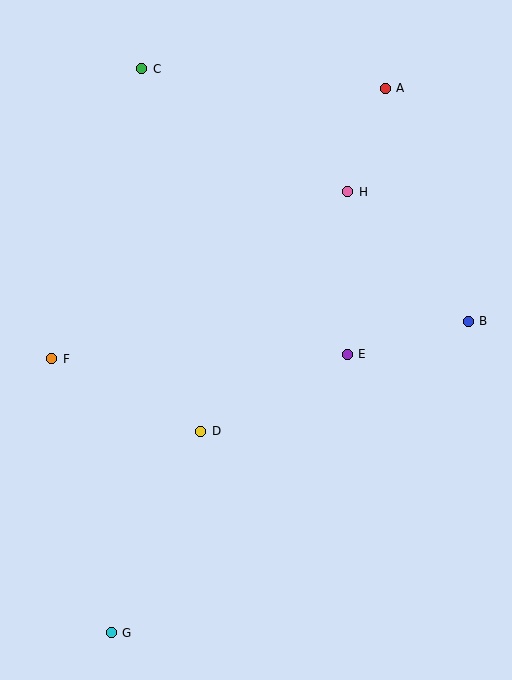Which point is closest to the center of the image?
Point E at (347, 354) is closest to the center.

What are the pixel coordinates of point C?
Point C is at (142, 69).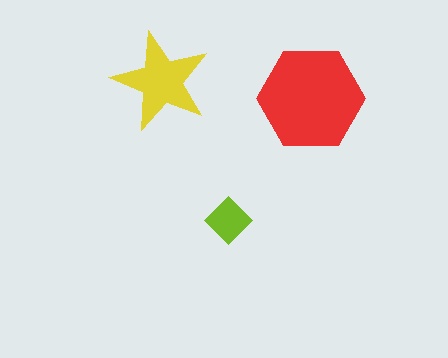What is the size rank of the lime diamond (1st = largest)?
3rd.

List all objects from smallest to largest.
The lime diamond, the yellow star, the red hexagon.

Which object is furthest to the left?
The yellow star is leftmost.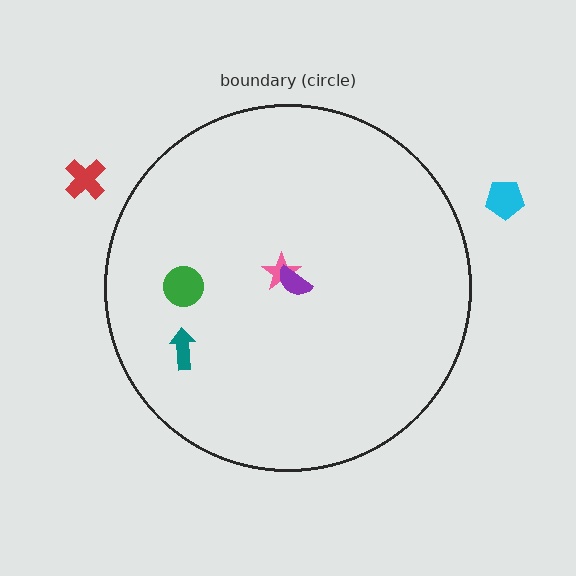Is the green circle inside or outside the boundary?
Inside.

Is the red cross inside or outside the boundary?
Outside.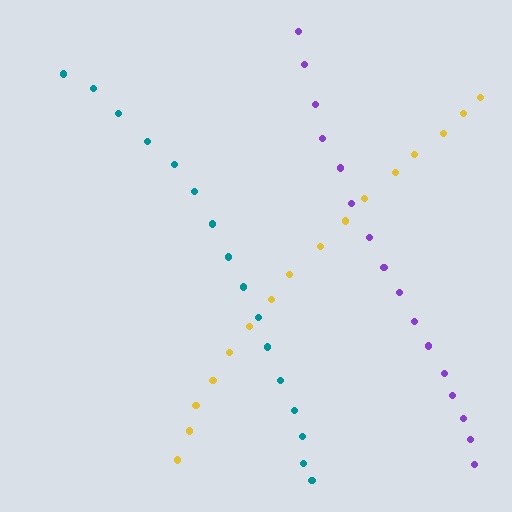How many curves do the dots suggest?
There are 3 distinct paths.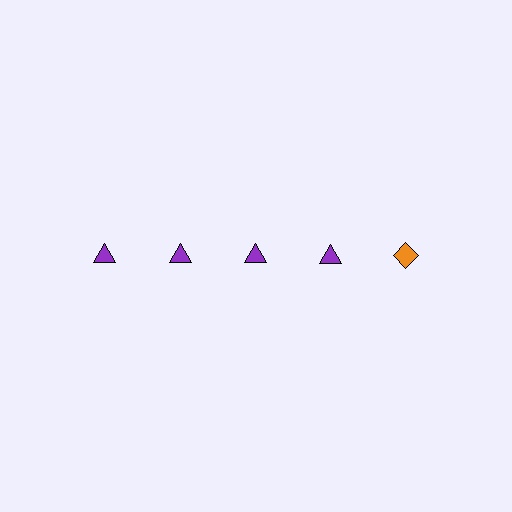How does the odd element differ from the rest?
It differs in both color (orange instead of purple) and shape (diamond instead of triangle).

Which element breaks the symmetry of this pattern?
The orange diamond in the top row, rightmost column breaks the symmetry. All other shapes are purple triangles.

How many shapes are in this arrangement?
There are 5 shapes arranged in a grid pattern.